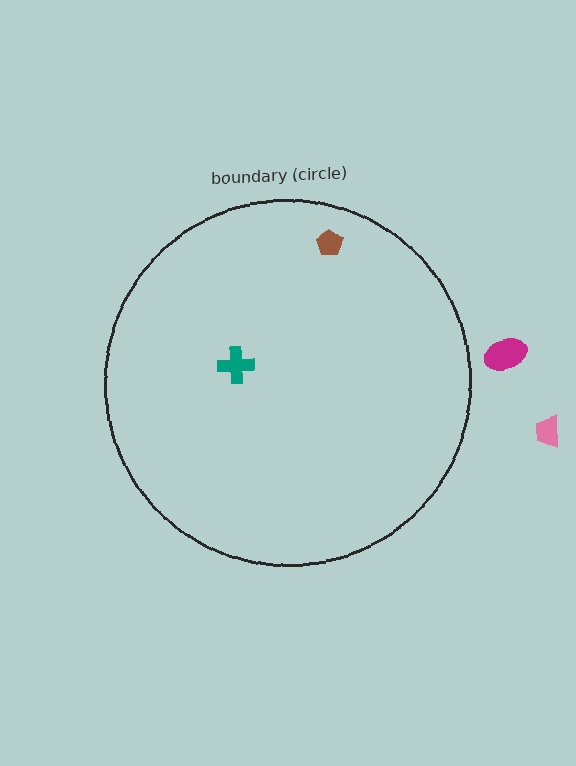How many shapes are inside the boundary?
2 inside, 2 outside.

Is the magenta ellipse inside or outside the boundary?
Outside.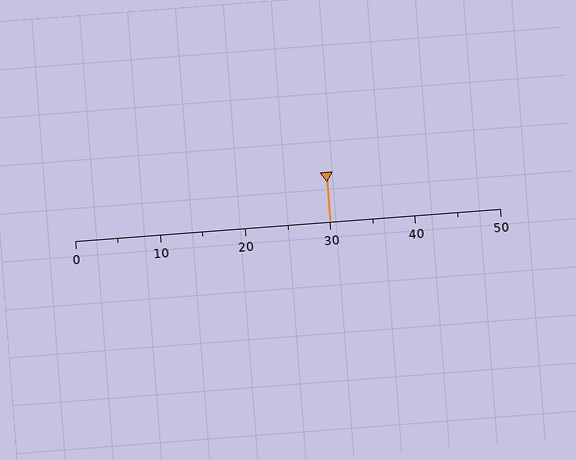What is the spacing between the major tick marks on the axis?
The major ticks are spaced 10 apart.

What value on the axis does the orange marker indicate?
The marker indicates approximately 30.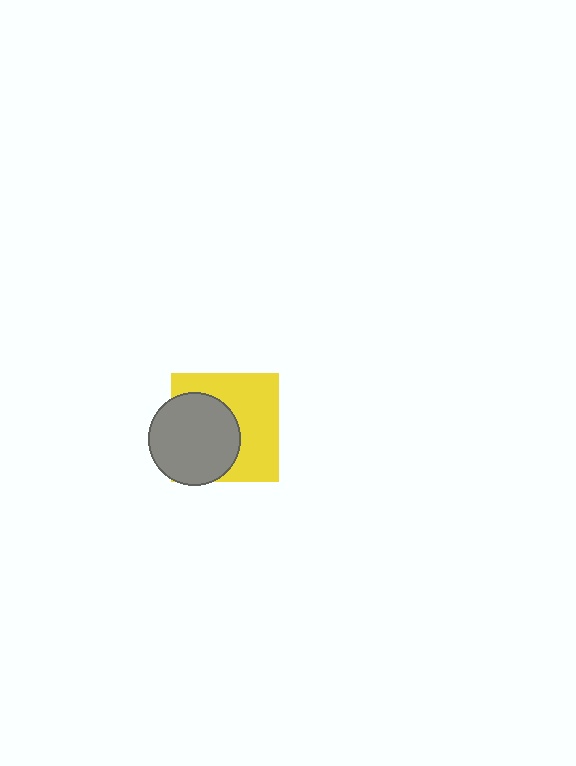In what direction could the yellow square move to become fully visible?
The yellow square could move right. That would shift it out from behind the gray circle entirely.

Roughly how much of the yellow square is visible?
About half of it is visible (roughly 54%).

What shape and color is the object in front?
The object in front is a gray circle.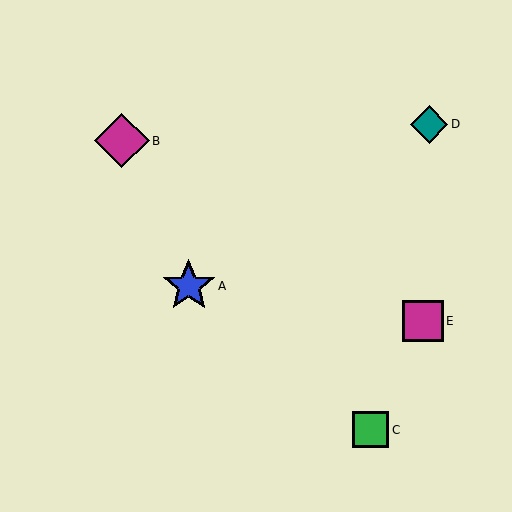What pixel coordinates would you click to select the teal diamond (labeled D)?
Click at (429, 124) to select the teal diamond D.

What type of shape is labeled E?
Shape E is a magenta square.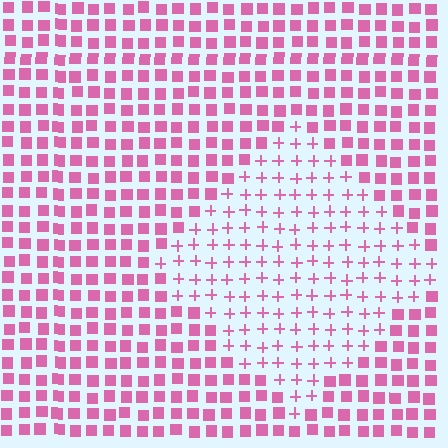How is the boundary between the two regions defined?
The boundary is defined by a change in element shape: plus signs inside vs. squares outside. All elements share the same color and spacing.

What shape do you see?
I see a diamond.